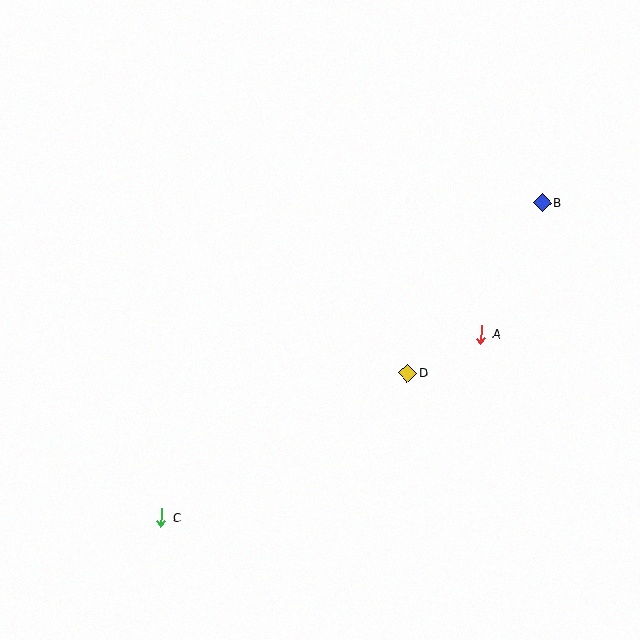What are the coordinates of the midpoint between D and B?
The midpoint between D and B is at (475, 288).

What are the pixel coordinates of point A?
Point A is at (482, 334).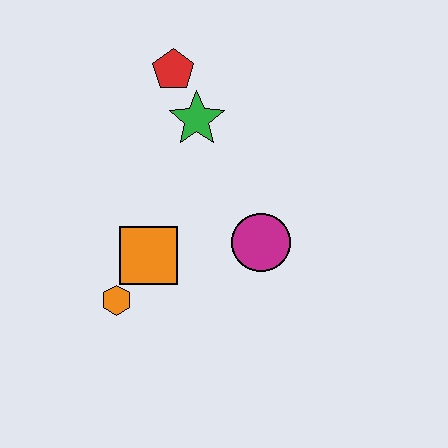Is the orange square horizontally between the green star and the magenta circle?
No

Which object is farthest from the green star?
The orange hexagon is farthest from the green star.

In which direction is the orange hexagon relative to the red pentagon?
The orange hexagon is below the red pentagon.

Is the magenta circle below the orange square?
No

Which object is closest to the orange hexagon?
The orange square is closest to the orange hexagon.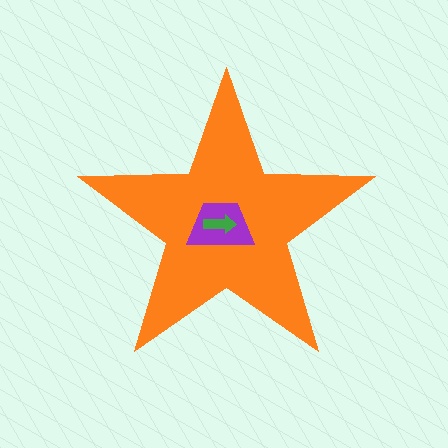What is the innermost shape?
The green arrow.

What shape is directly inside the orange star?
The purple trapezoid.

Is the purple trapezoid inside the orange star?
Yes.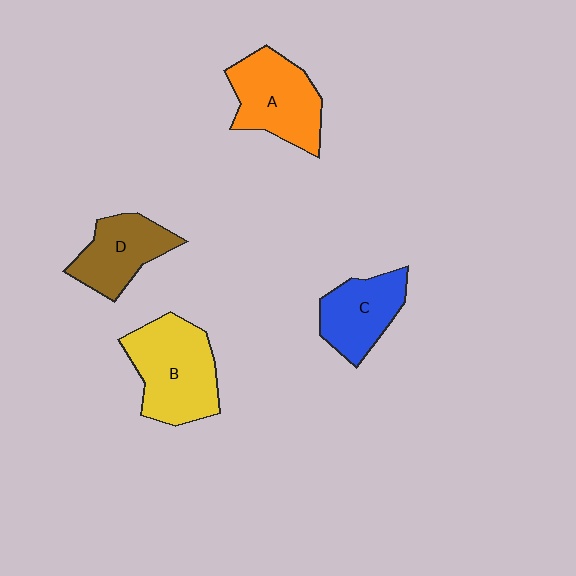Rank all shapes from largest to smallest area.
From largest to smallest: B (yellow), A (orange), C (blue), D (brown).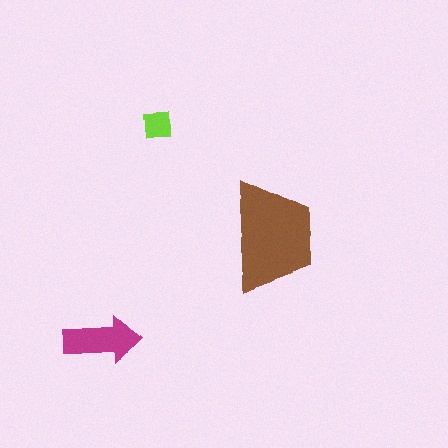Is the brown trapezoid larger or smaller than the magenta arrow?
Larger.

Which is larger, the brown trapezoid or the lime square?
The brown trapezoid.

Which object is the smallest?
The lime square.